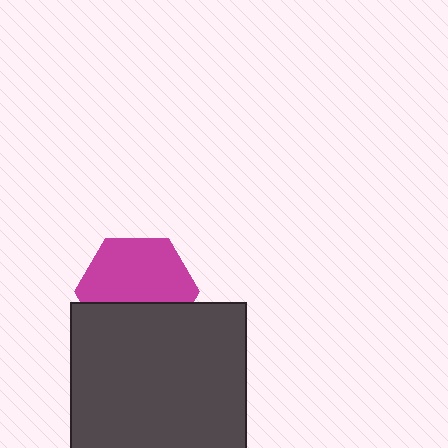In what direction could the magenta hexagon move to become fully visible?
The magenta hexagon could move up. That would shift it out from behind the dark gray square entirely.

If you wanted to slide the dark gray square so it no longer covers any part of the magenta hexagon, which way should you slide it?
Slide it down — that is the most direct way to separate the two shapes.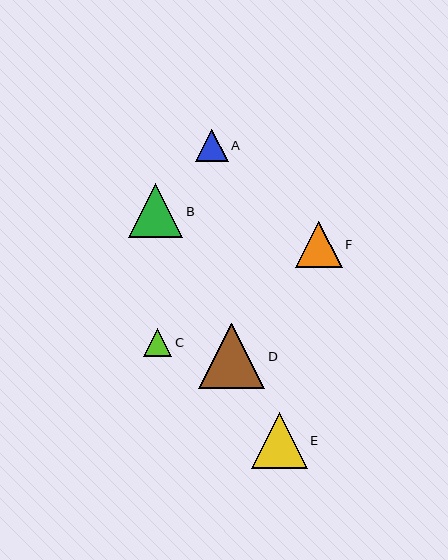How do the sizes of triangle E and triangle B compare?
Triangle E and triangle B are approximately the same size.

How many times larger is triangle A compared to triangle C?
Triangle A is approximately 1.2 times the size of triangle C.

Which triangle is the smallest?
Triangle C is the smallest with a size of approximately 28 pixels.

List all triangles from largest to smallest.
From largest to smallest: D, E, B, F, A, C.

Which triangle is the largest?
Triangle D is the largest with a size of approximately 66 pixels.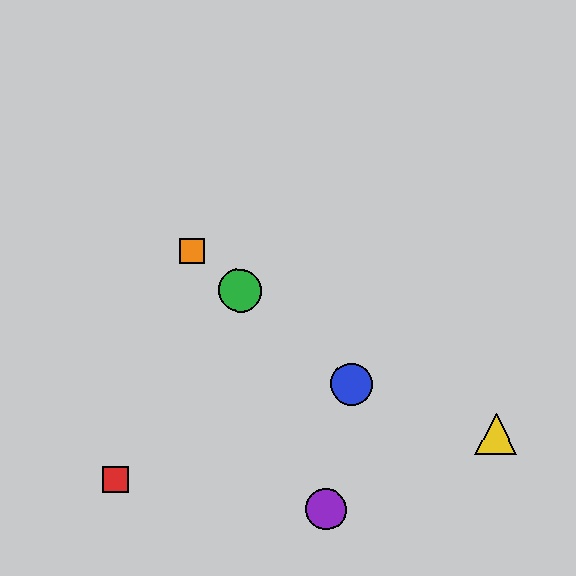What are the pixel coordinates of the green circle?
The green circle is at (240, 290).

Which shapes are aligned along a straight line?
The blue circle, the green circle, the orange square are aligned along a straight line.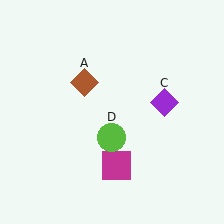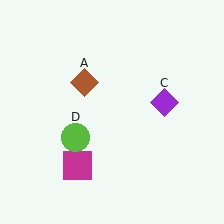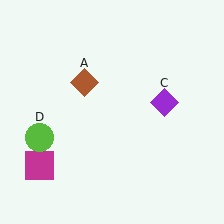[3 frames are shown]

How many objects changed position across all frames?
2 objects changed position: magenta square (object B), lime circle (object D).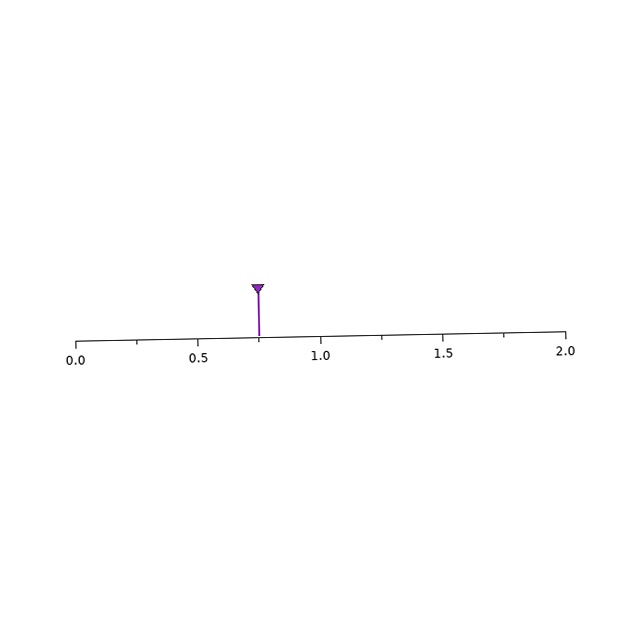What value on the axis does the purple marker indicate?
The marker indicates approximately 0.75.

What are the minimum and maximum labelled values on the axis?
The axis runs from 0.0 to 2.0.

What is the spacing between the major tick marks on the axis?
The major ticks are spaced 0.5 apart.